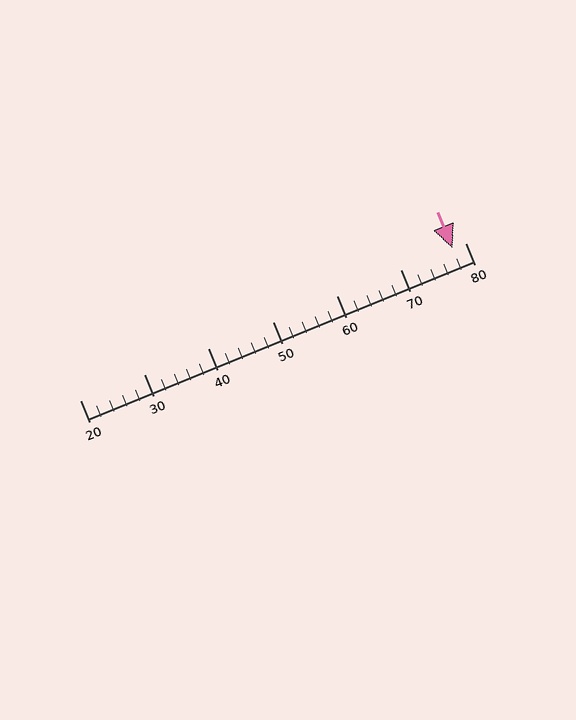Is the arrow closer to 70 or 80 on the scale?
The arrow is closer to 80.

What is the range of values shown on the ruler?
The ruler shows values from 20 to 80.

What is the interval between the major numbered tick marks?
The major tick marks are spaced 10 units apart.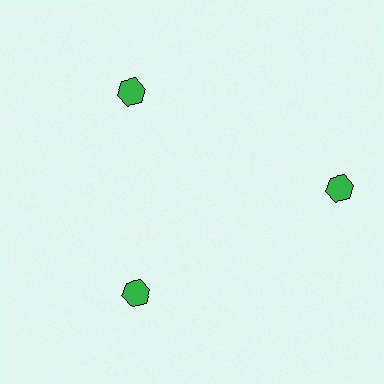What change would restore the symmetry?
The symmetry would be restored by moving it inward, back onto the ring so that all 3 hexagons sit at equal angles and equal distance from the center.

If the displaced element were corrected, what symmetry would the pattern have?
It would have 3-fold rotational symmetry — the pattern would map onto itself every 120 degrees.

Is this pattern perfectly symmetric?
No. The 3 green hexagons are arranged in a ring, but one element near the 3 o'clock position is pushed outward from the center, breaking the 3-fold rotational symmetry.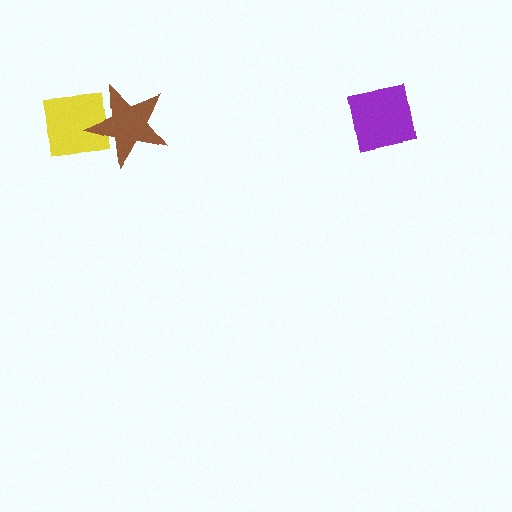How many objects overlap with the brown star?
1 object overlaps with the brown star.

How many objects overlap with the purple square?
0 objects overlap with the purple square.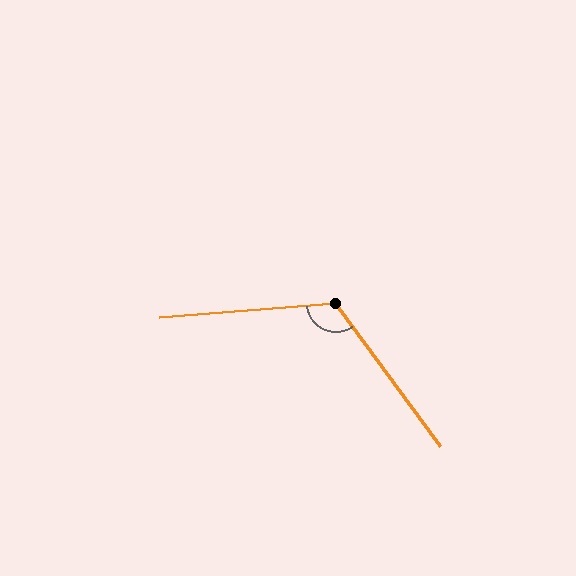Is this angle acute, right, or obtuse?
It is obtuse.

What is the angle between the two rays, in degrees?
Approximately 121 degrees.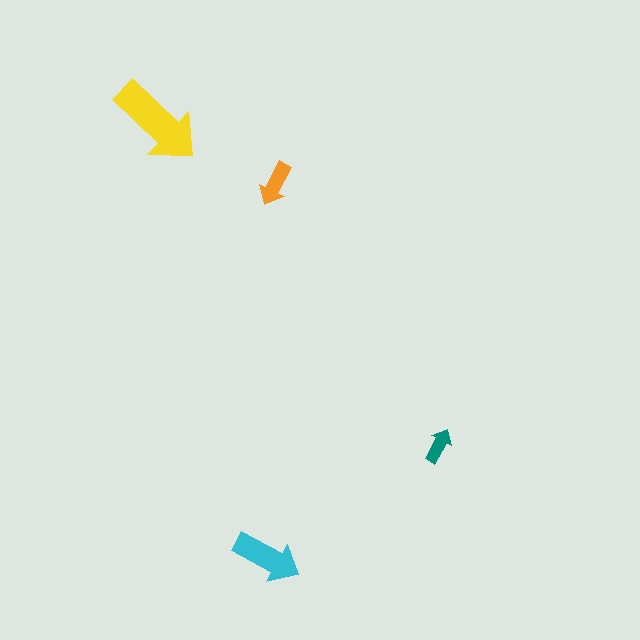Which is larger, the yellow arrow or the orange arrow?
The yellow one.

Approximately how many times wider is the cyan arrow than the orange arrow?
About 1.5 times wider.